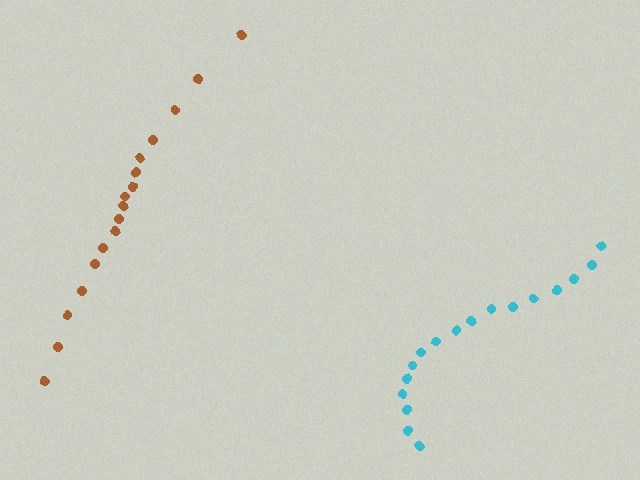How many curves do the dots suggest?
There are 2 distinct paths.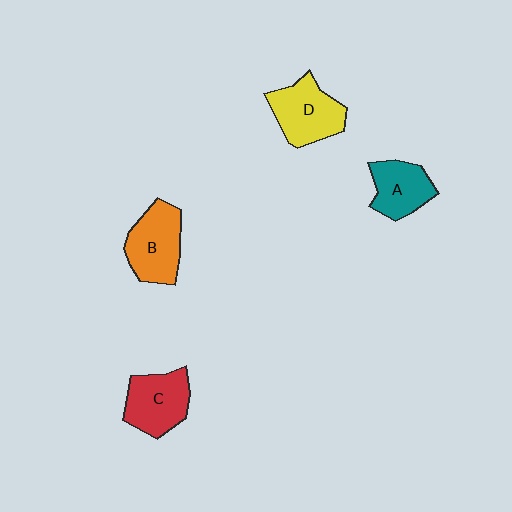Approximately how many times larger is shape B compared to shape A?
Approximately 1.3 times.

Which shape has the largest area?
Shape D (yellow).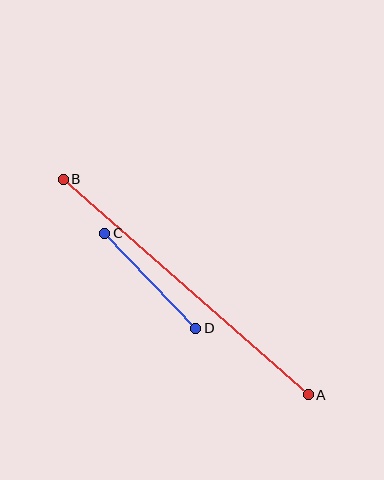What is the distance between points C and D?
The distance is approximately 131 pixels.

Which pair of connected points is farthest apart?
Points A and B are farthest apart.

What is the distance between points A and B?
The distance is approximately 326 pixels.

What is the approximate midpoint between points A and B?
The midpoint is at approximately (186, 287) pixels.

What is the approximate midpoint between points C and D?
The midpoint is at approximately (150, 281) pixels.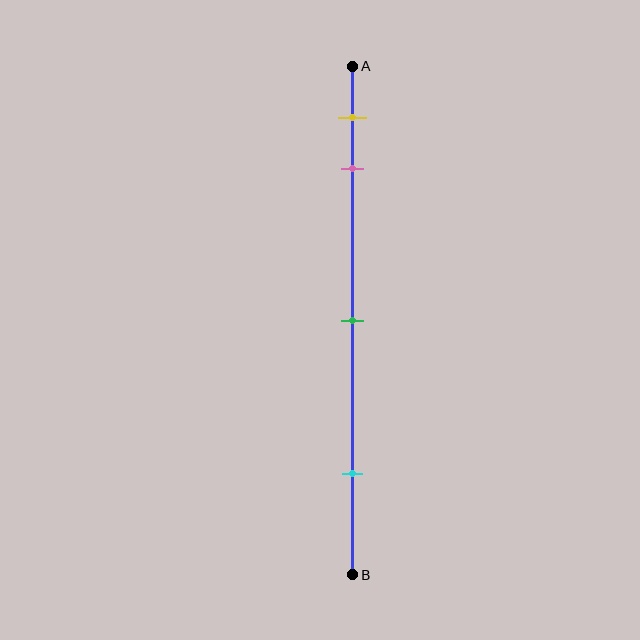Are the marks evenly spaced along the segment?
No, the marks are not evenly spaced.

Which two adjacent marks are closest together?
The yellow and pink marks are the closest adjacent pair.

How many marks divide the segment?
There are 4 marks dividing the segment.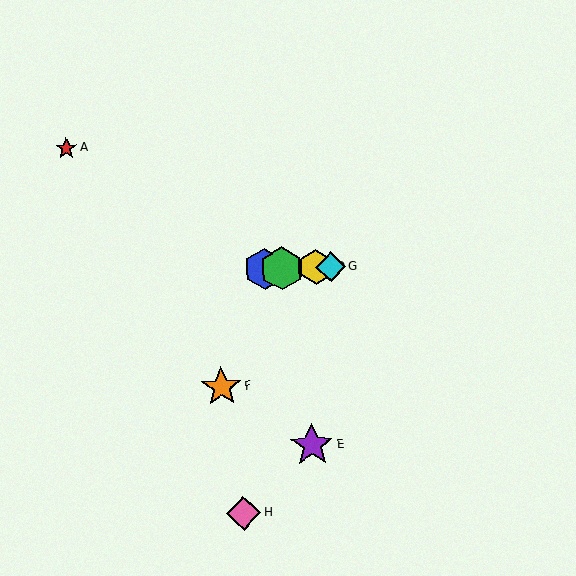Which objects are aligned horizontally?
Objects B, C, D, G are aligned horizontally.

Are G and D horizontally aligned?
Yes, both are at y≈267.